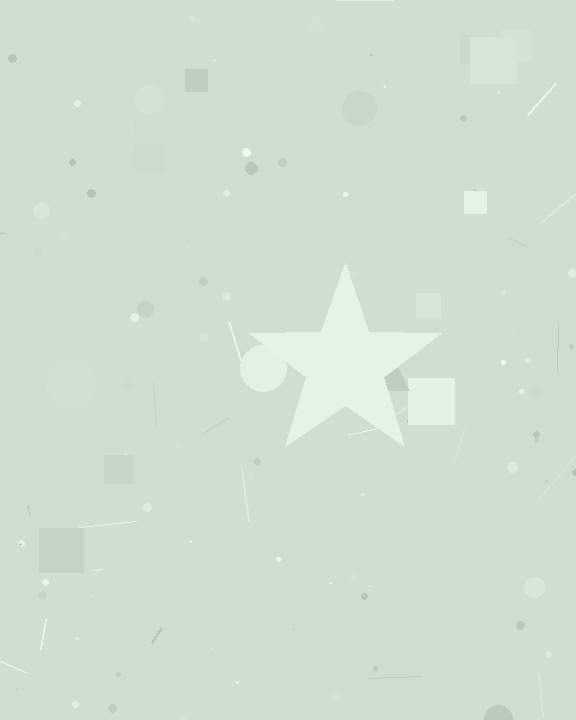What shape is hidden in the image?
A star is hidden in the image.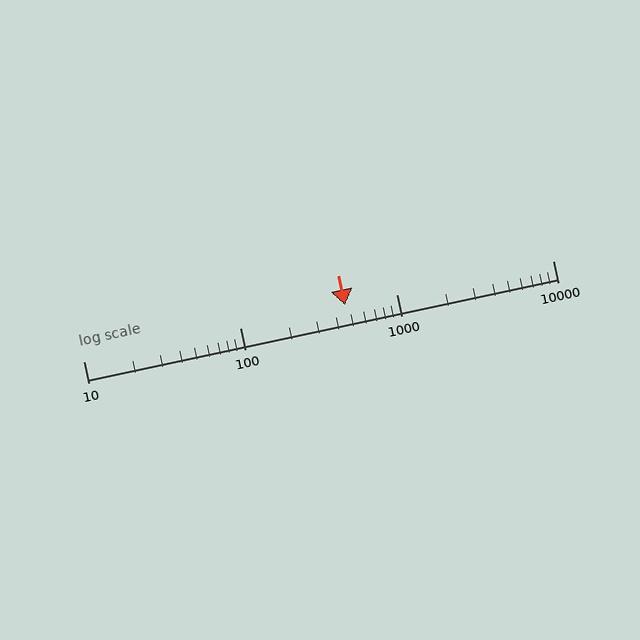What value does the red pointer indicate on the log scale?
The pointer indicates approximately 470.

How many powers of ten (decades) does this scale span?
The scale spans 3 decades, from 10 to 10000.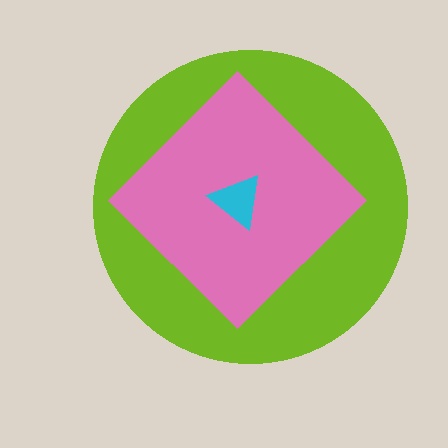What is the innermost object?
The cyan triangle.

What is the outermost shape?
The lime circle.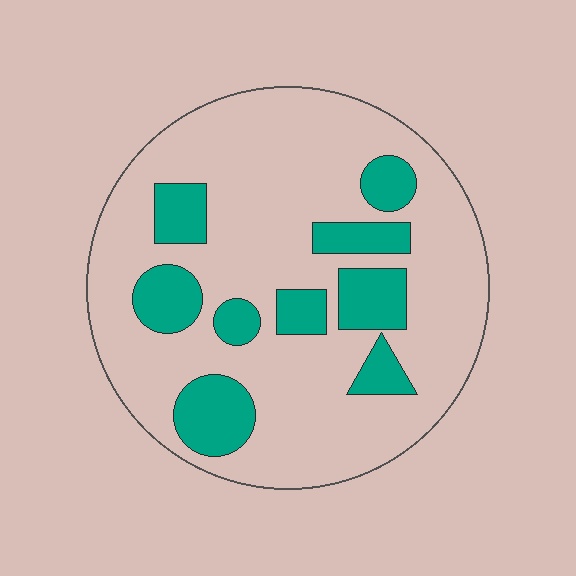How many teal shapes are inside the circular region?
9.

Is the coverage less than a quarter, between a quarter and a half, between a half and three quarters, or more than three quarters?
Less than a quarter.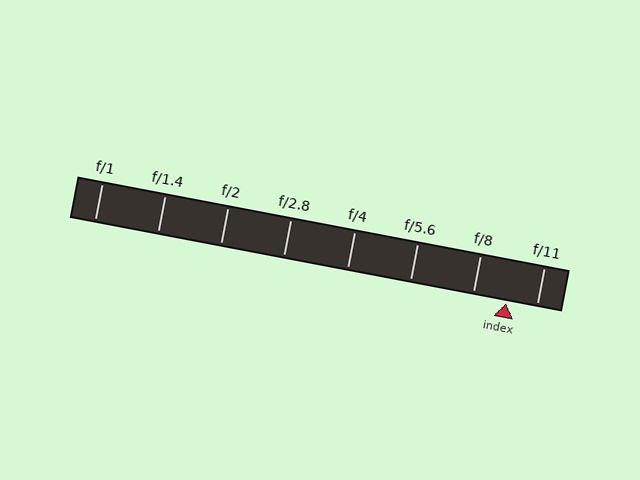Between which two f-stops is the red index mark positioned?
The index mark is between f/8 and f/11.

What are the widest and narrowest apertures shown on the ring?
The widest aperture shown is f/1 and the narrowest is f/11.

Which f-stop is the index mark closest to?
The index mark is closest to f/11.